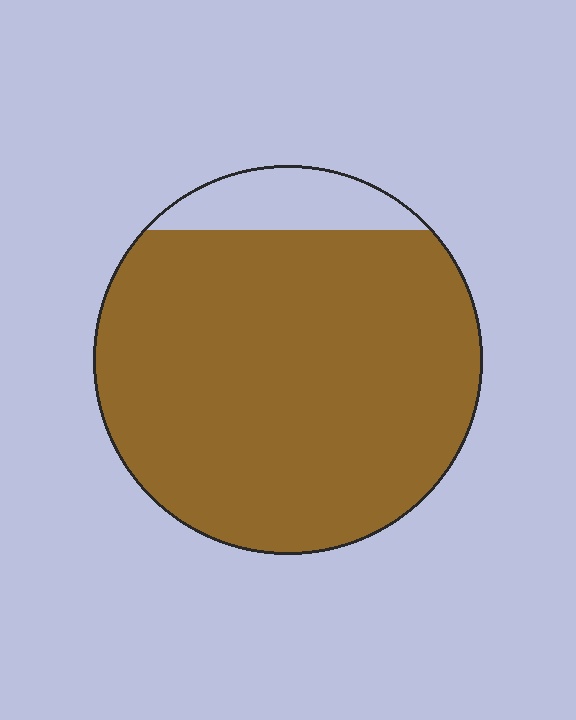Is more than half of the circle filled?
Yes.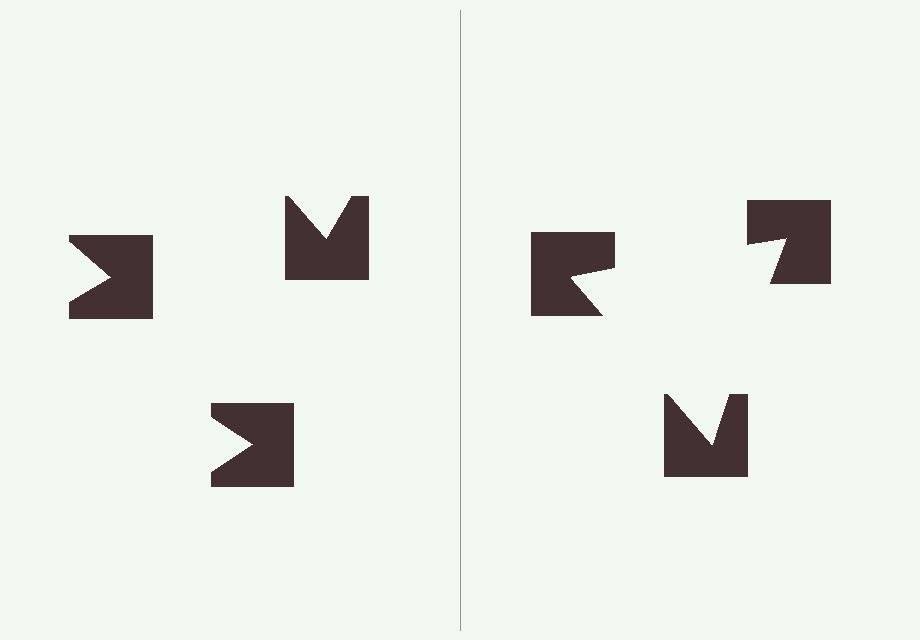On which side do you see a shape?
An illusory triangle appears on the right side. On the left side the wedge cuts are rotated, so no coherent shape forms.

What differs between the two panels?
The notched squares are positioned identically on both sides; only the wedge orientations differ. On the right they align to a triangle; on the left they are misaligned.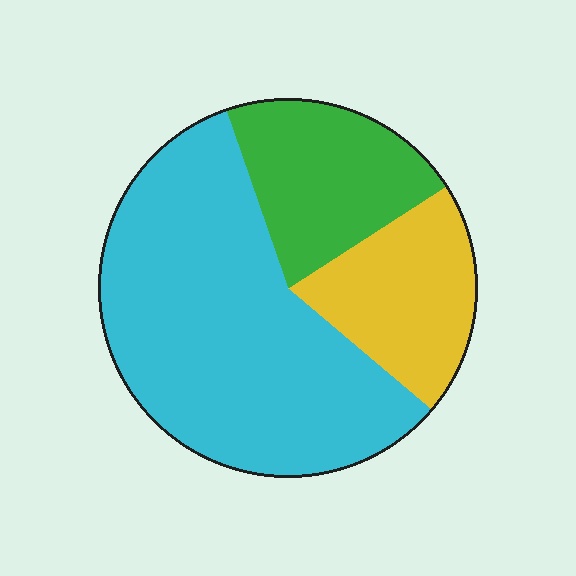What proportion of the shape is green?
Green covers roughly 20% of the shape.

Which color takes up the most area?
Cyan, at roughly 60%.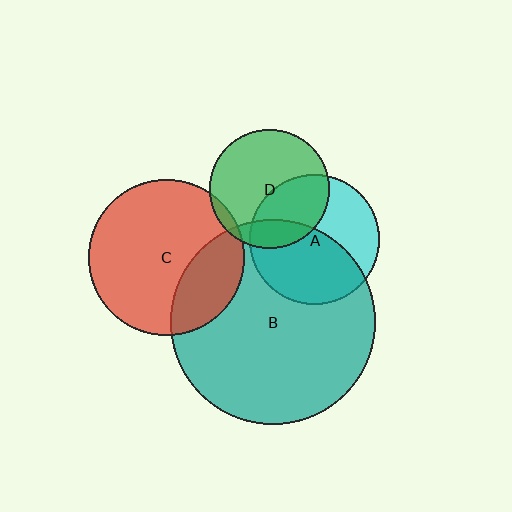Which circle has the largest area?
Circle B (teal).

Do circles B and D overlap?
Yes.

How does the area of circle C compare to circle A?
Approximately 1.4 times.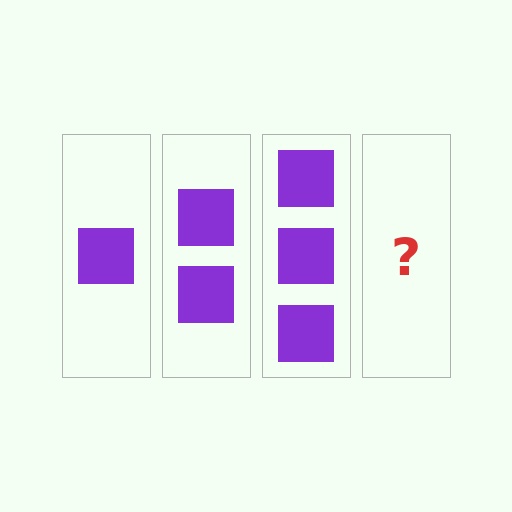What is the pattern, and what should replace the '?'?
The pattern is that each step adds one more square. The '?' should be 4 squares.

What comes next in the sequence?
The next element should be 4 squares.